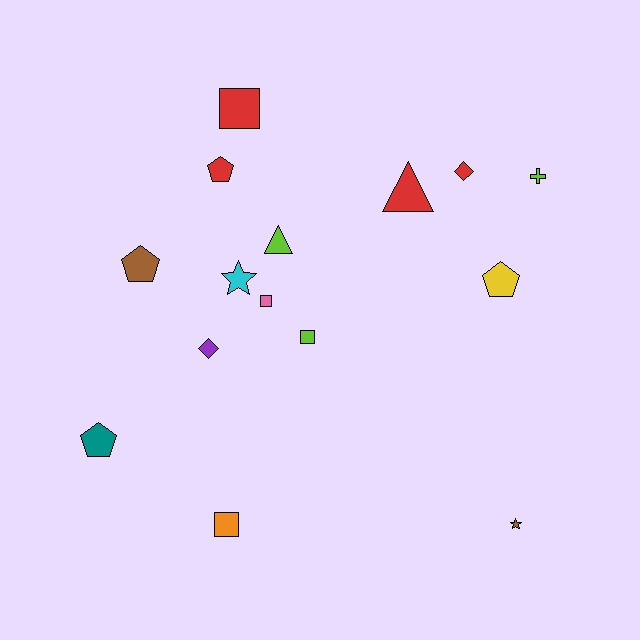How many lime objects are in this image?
There are 3 lime objects.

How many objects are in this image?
There are 15 objects.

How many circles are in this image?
There are no circles.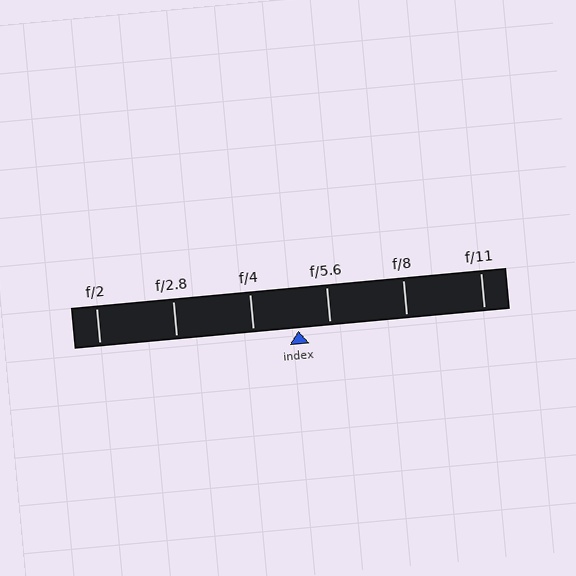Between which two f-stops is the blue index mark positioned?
The index mark is between f/4 and f/5.6.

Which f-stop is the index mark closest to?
The index mark is closest to f/5.6.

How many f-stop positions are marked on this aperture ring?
There are 6 f-stop positions marked.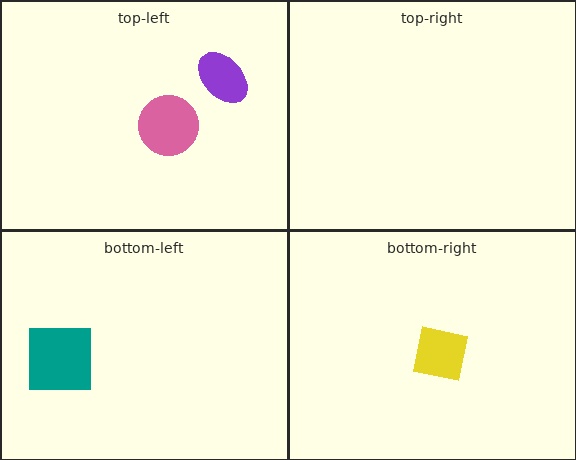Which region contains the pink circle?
The top-left region.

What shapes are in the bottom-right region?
The yellow square.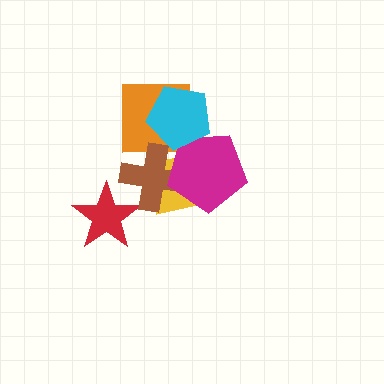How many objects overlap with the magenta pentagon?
4 objects overlap with the magenta pentagon.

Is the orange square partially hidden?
Yes, it is partially covered by another shape.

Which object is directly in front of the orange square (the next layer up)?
The yellow square is directly in front of the orange square.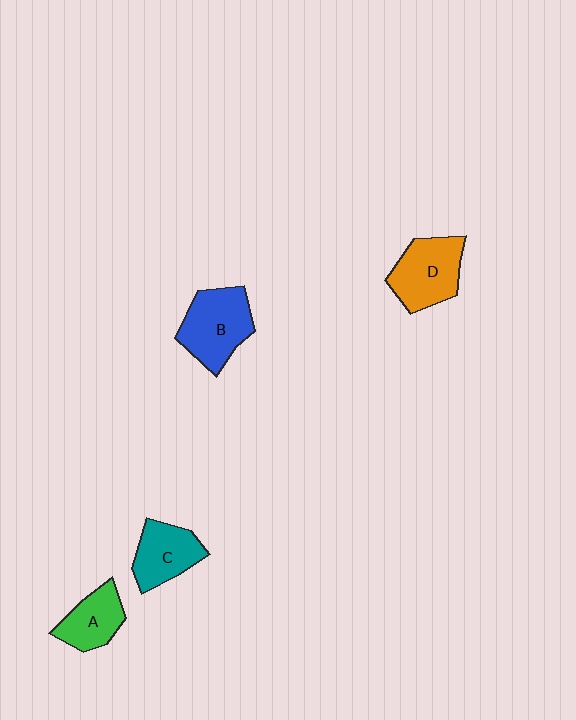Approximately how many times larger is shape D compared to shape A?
Approximately 1.4 times.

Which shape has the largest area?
Shape B (blue).